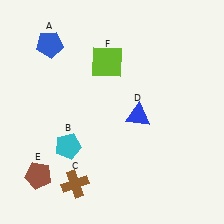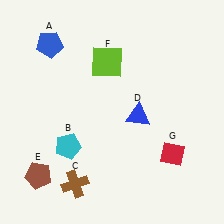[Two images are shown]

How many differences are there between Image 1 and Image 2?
There is 1 difference between the two images.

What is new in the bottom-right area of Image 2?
A red diamond (G) was added in the bottom-right area of Image 2.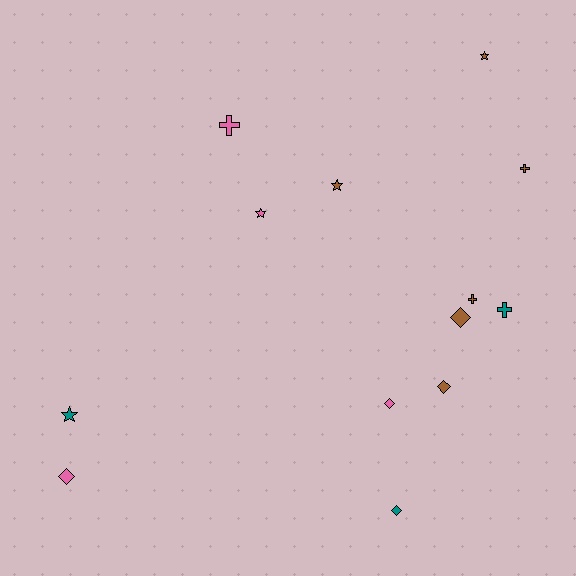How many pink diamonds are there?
There are 2 pink diamonds.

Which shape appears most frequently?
Diamond, with 5 objects.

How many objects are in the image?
There are 13 objects.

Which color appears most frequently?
Brown, with 6 objects.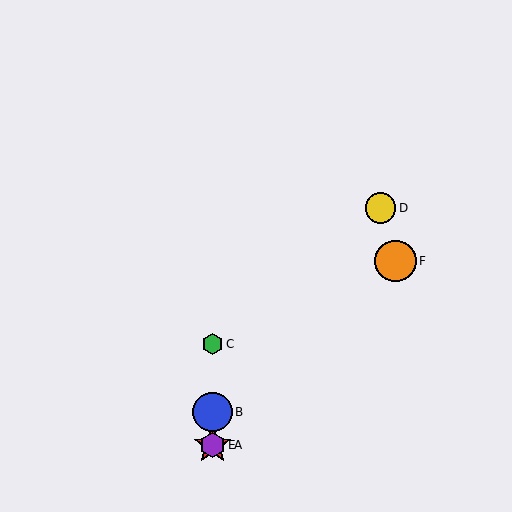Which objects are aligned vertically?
Objects A, B, C, E are aligned vertically.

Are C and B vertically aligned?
Yes, both are at x≈212.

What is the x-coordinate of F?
Object F is at x≈395.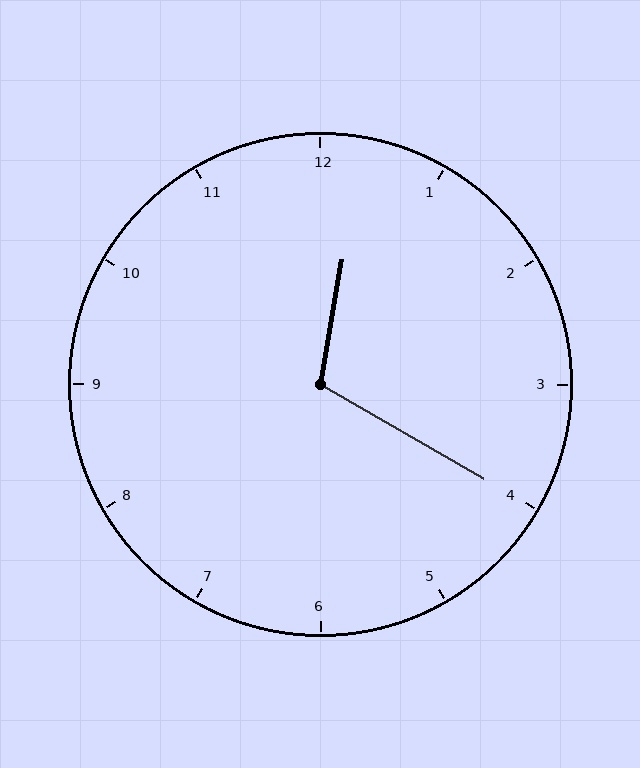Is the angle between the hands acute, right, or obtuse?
It is obtuse.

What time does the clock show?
12:20.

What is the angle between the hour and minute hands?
Approximately 110 degrees.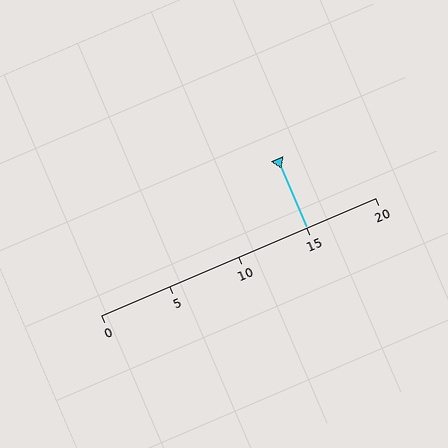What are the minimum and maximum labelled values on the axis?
The axis runs from 0 to 20.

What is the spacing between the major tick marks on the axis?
The major ticks are spaced 5 apart.